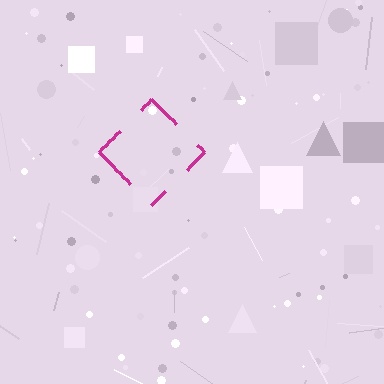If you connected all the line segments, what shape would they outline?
They would outline a diamond.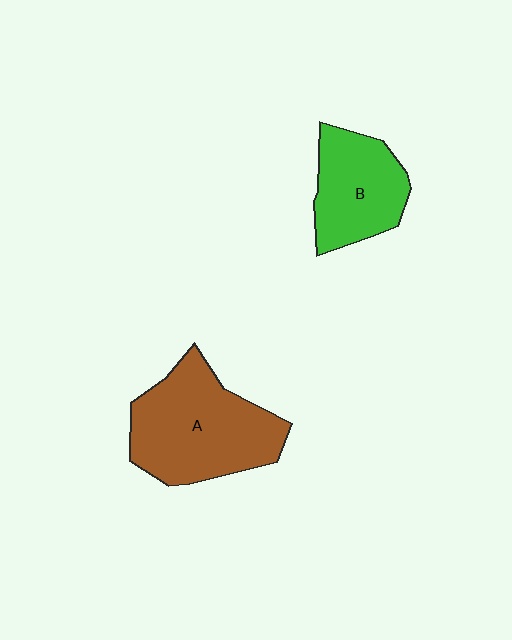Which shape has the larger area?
Shape A (brown).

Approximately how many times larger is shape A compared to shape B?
Approximately 1.5 times.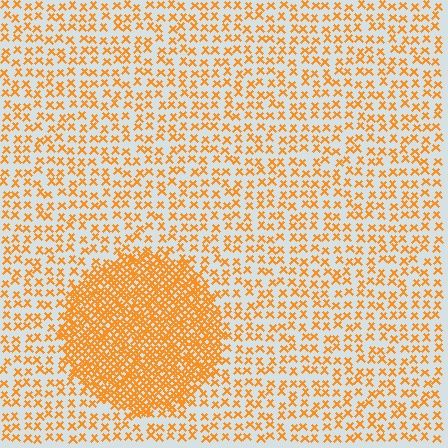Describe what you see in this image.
The image contains small orange elements arranged at two different densities. A circle-shaped region is visible where the elements are more densely packed than the surrounding area.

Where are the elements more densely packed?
The elements are more densely packed inside the circle boundary.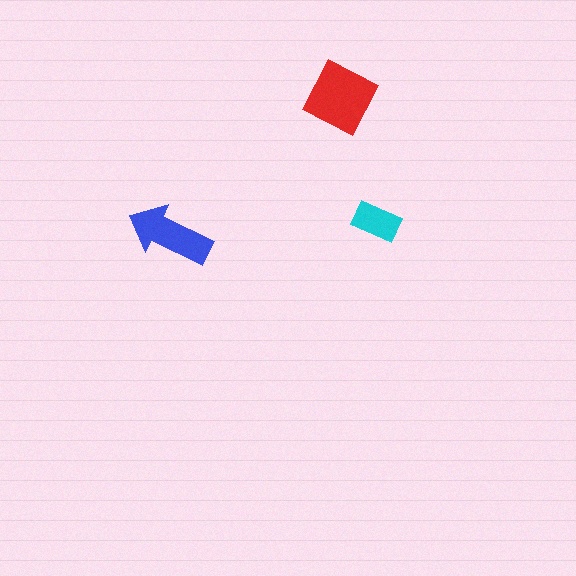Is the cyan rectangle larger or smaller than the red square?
Smaller.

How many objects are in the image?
There are 3 objects in the image.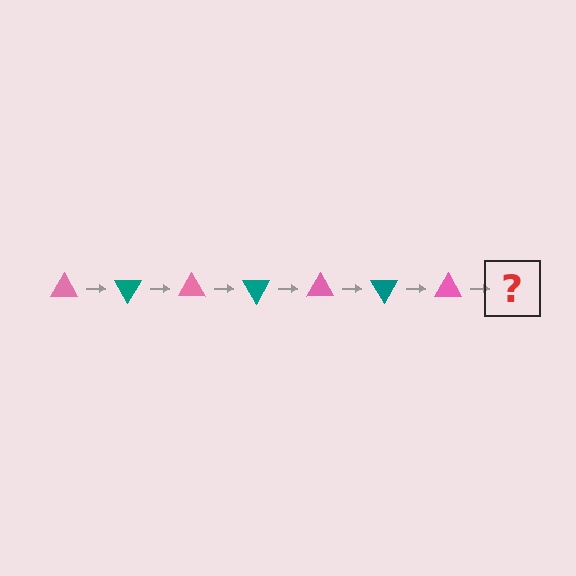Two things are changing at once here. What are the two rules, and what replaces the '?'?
The two rules are that it rotates 60 degrees each step and the color cycles through pink and teal. The '?' should be a teal triangle, rotated 420 degrees from the start.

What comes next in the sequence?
The next element should be a teal triangle, rotated 420 degrees from the start.